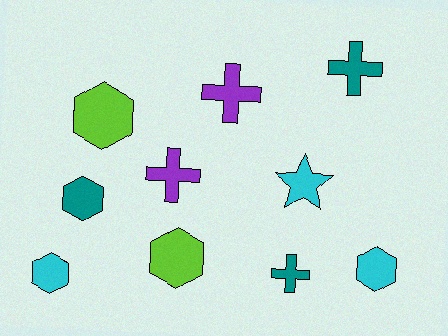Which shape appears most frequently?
Hexagon, with 5 objects.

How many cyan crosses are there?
There are no cyan crosses.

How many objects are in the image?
There are 10 objects.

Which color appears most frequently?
Cyan, with 3 objects.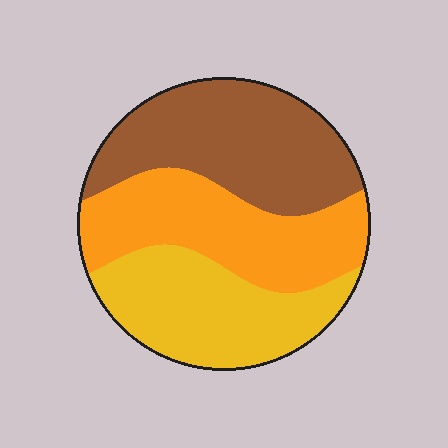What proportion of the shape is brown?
Brown takes up between a quarter and a half of the shape.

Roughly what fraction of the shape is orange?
Orange takes up about one third (1/3) of the shape.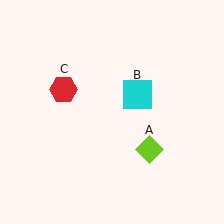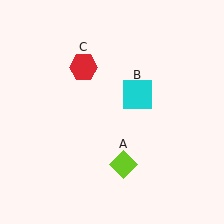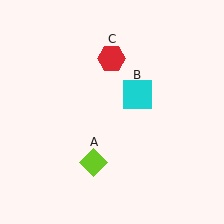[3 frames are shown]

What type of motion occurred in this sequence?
The lime diamond (object A), red hexagon (object C) rotated clockwise around the center of the scene.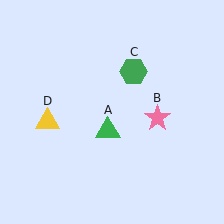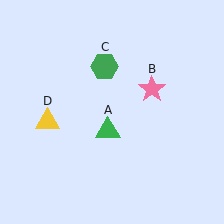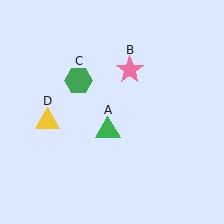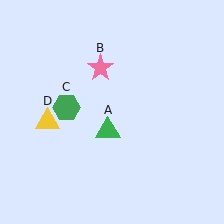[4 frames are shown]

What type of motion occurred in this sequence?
The pink star (object B), green hexagon (object C) rotated counterclockwise around the center of the scene.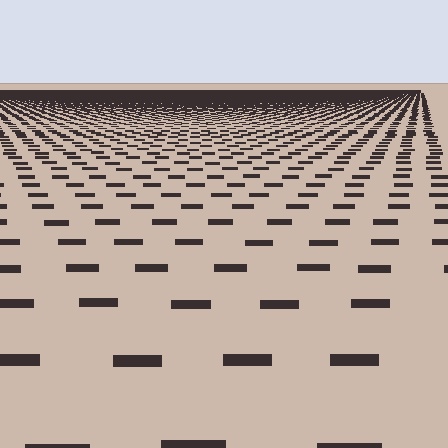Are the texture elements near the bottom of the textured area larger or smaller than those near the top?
Larger. Near the bottom, elements are closer to the viewer and appear at a bigger on-screen size.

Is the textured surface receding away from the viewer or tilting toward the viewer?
The surface is receding away from the viewer. Texture elements get smaller and denser toward the top.